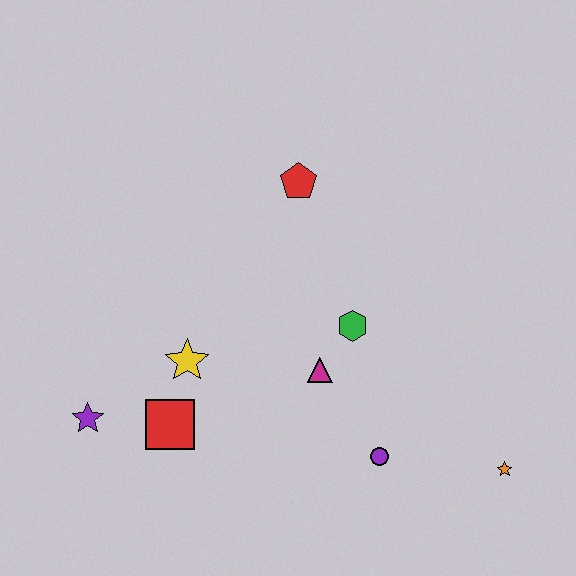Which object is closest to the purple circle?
The magenta triangle is closest to the purple circle.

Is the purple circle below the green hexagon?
Yes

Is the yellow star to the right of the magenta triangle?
No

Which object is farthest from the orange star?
The purple star is farthest from the orange star.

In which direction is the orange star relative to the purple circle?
The orange star is to the right of the purple circle.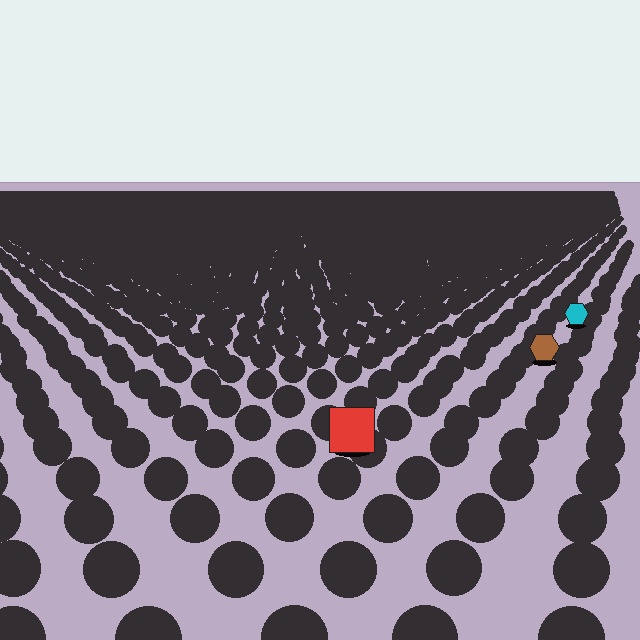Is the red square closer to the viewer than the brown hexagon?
Yes. The red square is closer — you can tell from the texture gradient: the ground texture is coarser near it.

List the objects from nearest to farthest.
From nearest to farthest: the red square, the brown hexagon, the cyan hexagon.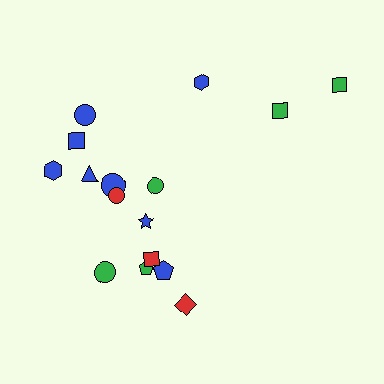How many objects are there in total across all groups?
There are 16 objects.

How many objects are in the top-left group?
There are 5 objects.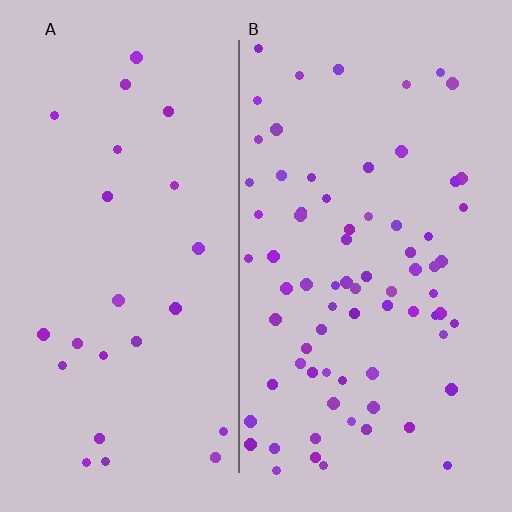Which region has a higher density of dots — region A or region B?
B (the right).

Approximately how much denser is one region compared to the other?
Approximately 3.0× — region B over region A.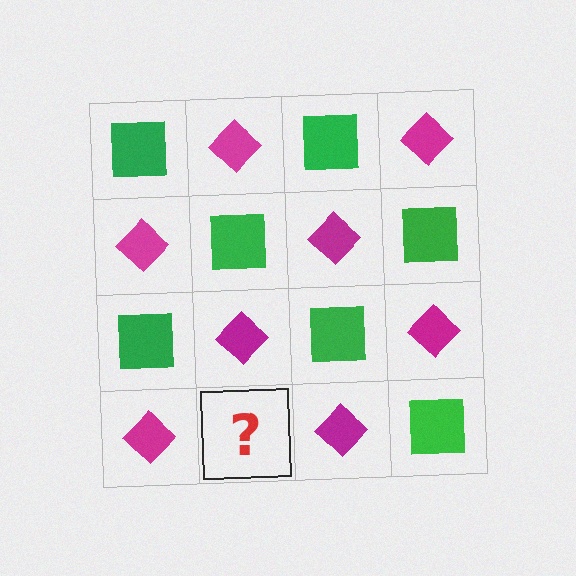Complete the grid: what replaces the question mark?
The question mark should be replaced with a green square.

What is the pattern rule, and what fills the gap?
The rule is that it alternates green square and magenta diamond in a checkerboard pattern. The gap should be filled with a green square.